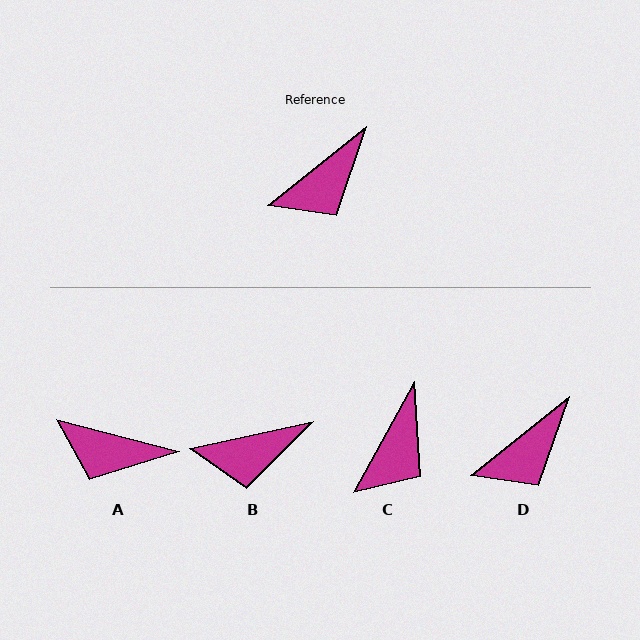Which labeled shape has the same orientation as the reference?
D.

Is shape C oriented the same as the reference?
No, it is off by about 22 degrees.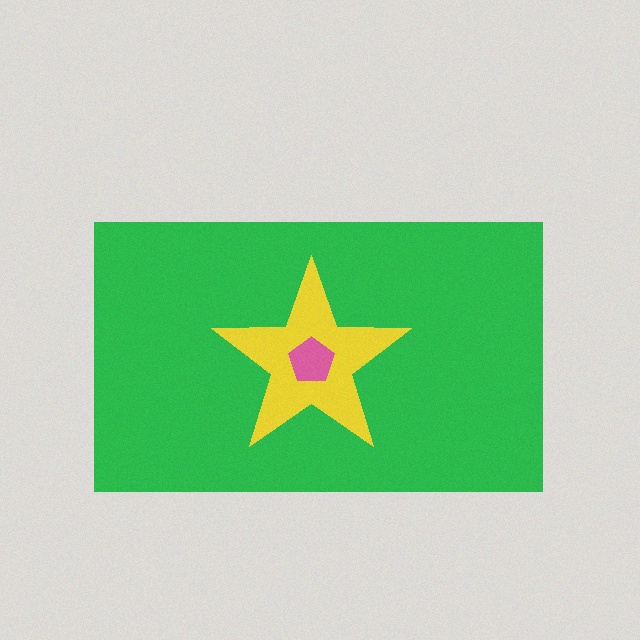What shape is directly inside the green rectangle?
The yellow star.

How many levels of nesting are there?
3.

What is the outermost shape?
The green rectangle.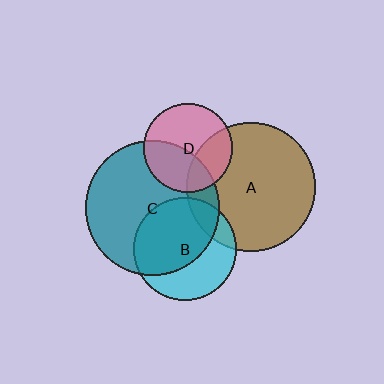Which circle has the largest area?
Circle C (teal).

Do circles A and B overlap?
Yes.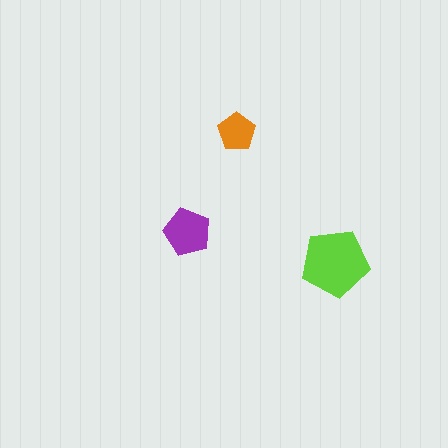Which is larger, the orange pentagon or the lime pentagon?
The lime one.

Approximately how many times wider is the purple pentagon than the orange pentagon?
About 1.5 times wider.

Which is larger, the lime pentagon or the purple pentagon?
The lime one.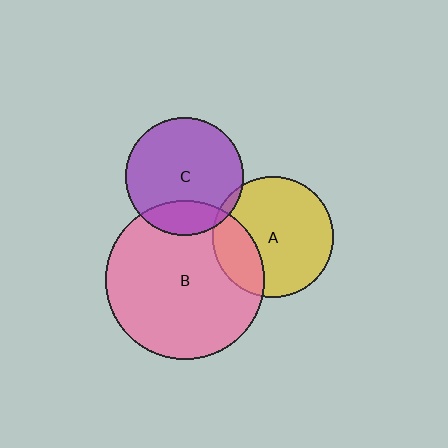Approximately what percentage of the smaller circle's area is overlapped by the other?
Approximately 20%.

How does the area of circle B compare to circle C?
Approximately 1.8 times.